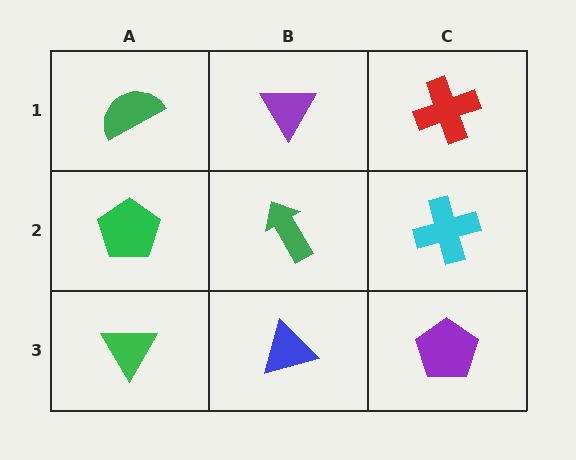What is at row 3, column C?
A purple pentagon.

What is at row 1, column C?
A red cross.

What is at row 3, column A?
A green triangle.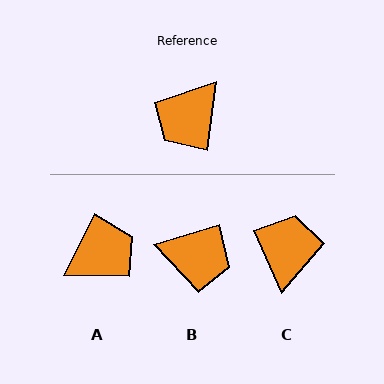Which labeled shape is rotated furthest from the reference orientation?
A, about 161 degrees away.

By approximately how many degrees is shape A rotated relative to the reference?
Approximately 161 degrees counter-clockwise.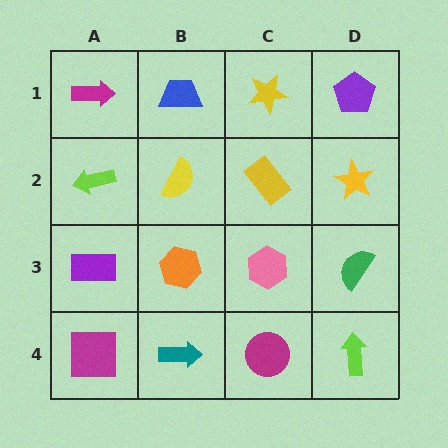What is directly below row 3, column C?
A magenta circle.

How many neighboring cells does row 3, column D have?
3.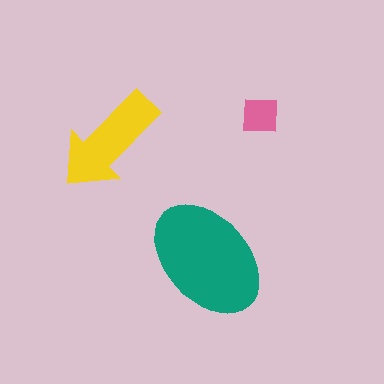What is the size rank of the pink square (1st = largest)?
3rd.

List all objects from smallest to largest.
The pink square, the yellow arrow, the teal ellipse.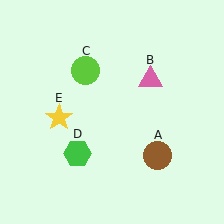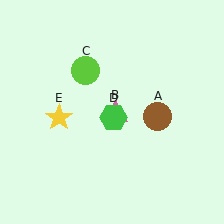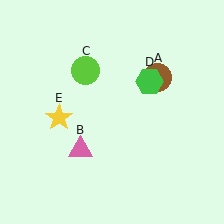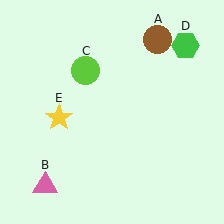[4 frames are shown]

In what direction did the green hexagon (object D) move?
The green hexagon (object D) moved up and to the right.